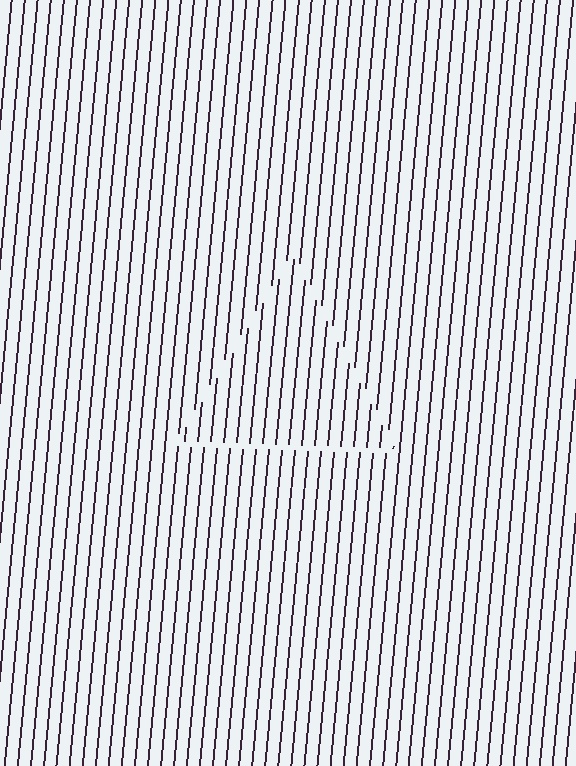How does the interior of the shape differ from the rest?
The interior of the shape contains the same grating, shifted by half a period — the contour is defined by the phase discontinuity where line-ends from the inner and outer gratings abut.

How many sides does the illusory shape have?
3 sides — the line-ends trace a triangle.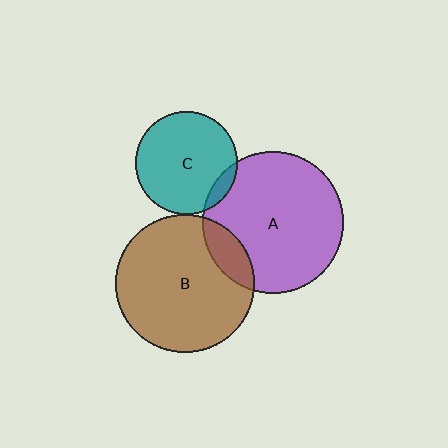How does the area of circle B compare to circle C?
Approximately 1.8 times.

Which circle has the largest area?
Circle A (purple).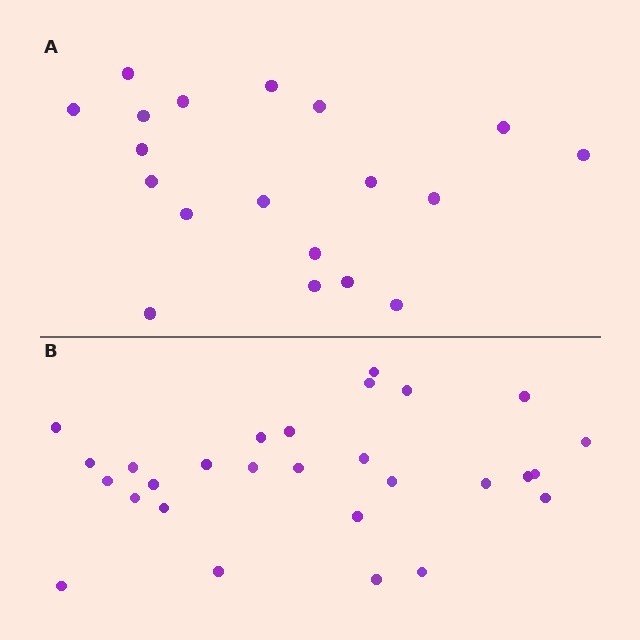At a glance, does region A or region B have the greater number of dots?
Region B (the bottom region) has more dots.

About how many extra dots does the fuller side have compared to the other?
Region B has roughly 8 or so more dots than region A.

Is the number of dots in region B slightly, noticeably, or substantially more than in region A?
Region B has substantially more. The ratio is roughly 1.5 to 1.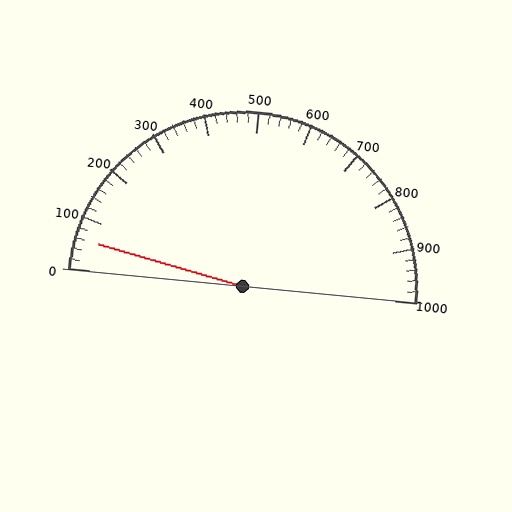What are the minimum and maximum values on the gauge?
The gauge ranges from 0 to 1000.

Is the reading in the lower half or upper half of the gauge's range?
The reading is in the lower half of the range (0 to 1000).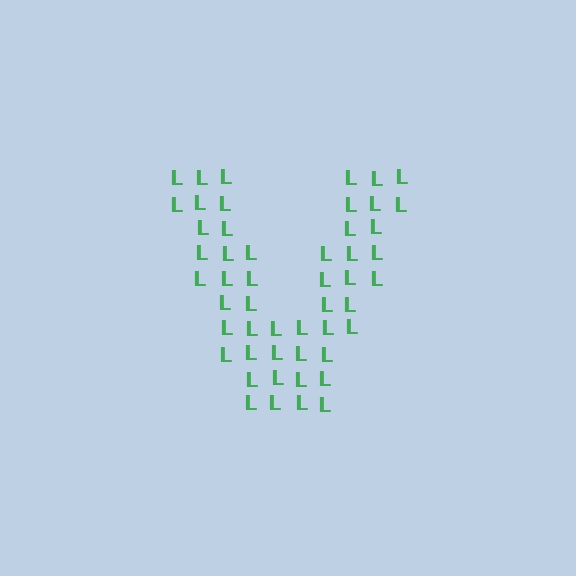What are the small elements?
The small elements are letter L's.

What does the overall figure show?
The overall figure shows the letter V.